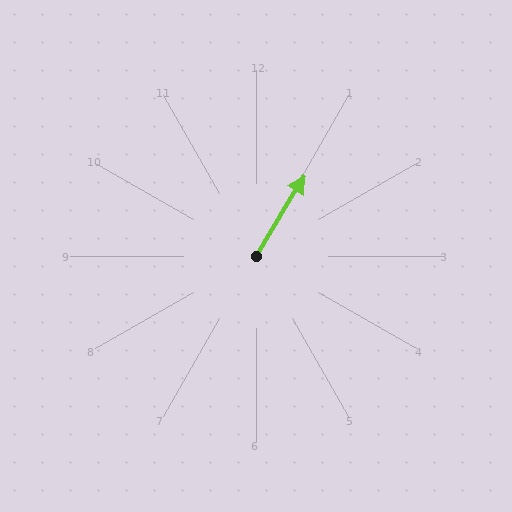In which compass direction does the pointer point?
Northeast.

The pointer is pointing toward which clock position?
Roughly 1 o'clock.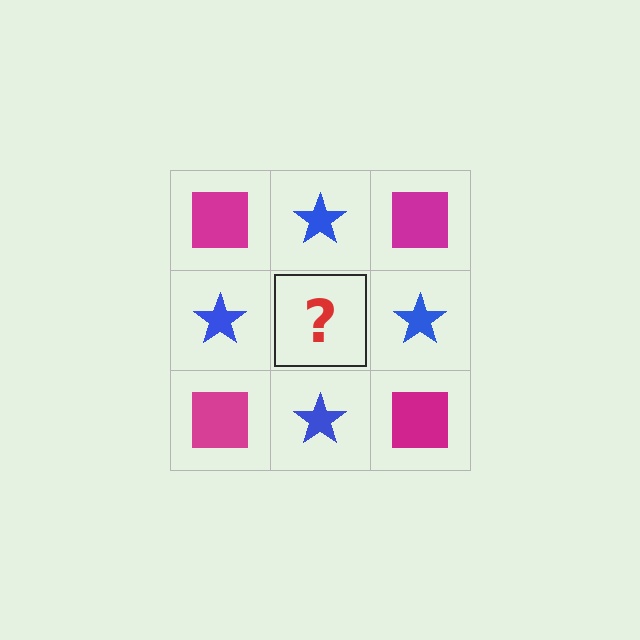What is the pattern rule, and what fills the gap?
The rule is that it alternates magenta square and blue star in a checkerboard pattern. The gap should be filled with a magenta square.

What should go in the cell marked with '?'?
The missing cell should contain a magenta square.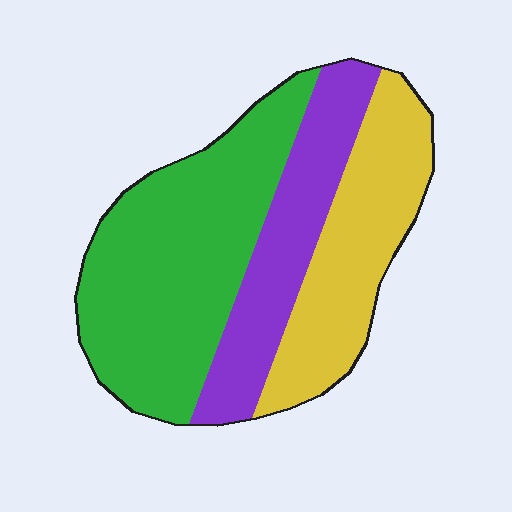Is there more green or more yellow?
Green.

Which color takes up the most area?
Green, at roughly 45%.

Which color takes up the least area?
Purple, at roughly 25%.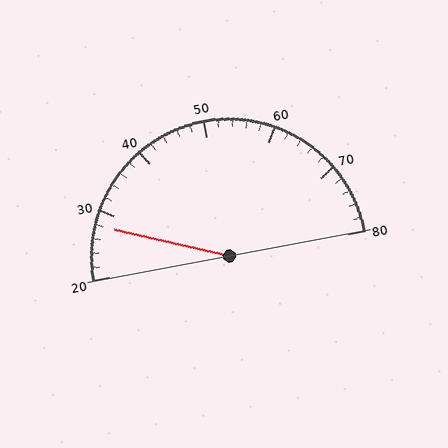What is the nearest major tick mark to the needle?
The nearest major tick mark is 30.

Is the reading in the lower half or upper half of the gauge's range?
The reading is in the lower half of the range (20 to 80).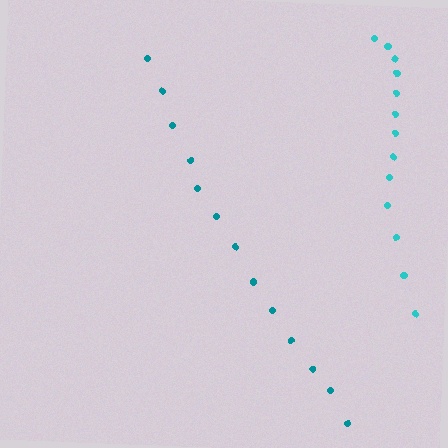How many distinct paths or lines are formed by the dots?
There are 2 distinct paths.